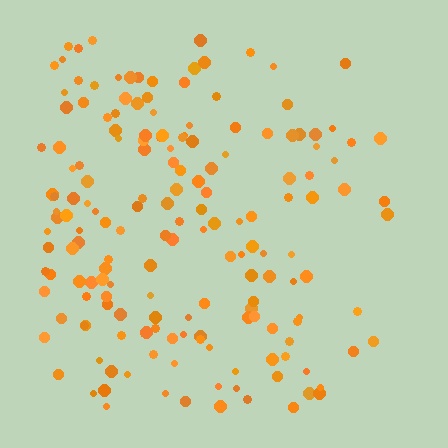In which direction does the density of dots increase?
From right to left, with the left side densest.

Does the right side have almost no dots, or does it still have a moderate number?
Still a moderate number, just noticeably fewer than the left.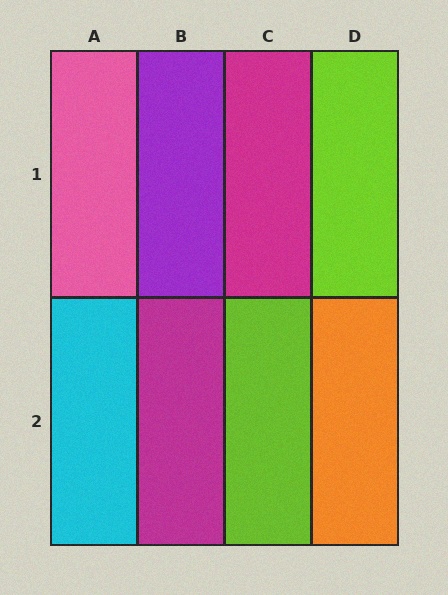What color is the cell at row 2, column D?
Orange.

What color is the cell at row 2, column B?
Magenta.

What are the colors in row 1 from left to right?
Pink, purple, magenta, lime.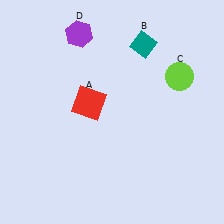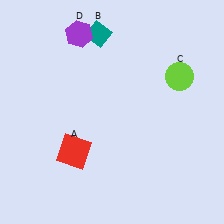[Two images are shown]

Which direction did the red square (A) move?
The red square (A) moved down.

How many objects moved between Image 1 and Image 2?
2 objects moved between the two images.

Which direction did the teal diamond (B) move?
The teal diamond (B) moved left.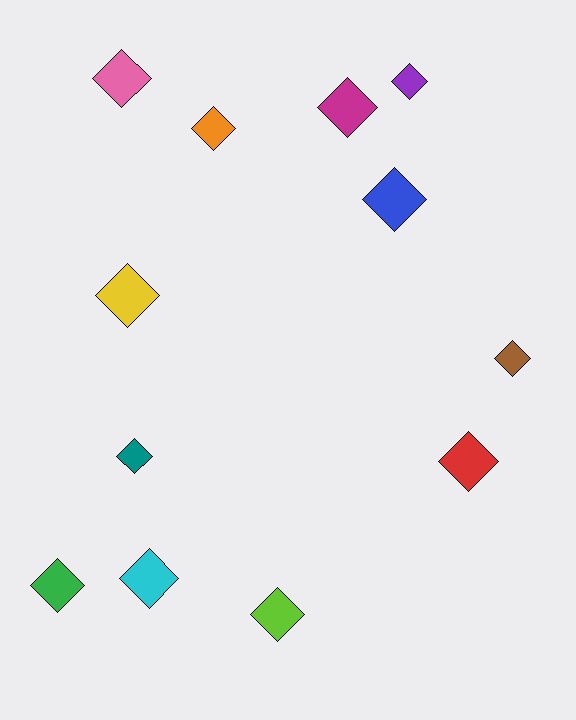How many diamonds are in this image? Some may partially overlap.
There are 12 diamonds.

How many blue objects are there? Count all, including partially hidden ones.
There is 1 blue object.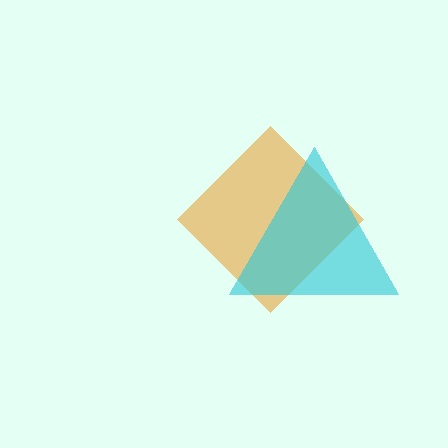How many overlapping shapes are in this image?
There are 2 overlapping shapes in the image.